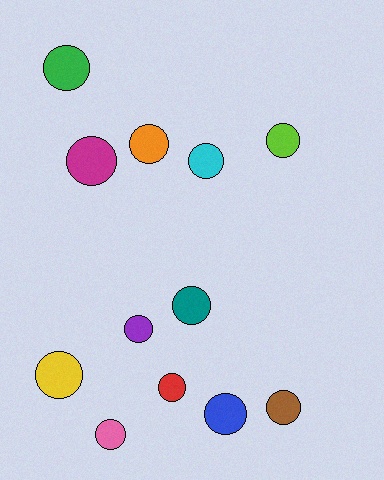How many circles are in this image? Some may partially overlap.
There are 12 circles.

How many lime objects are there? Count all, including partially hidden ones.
There is 1 lime object.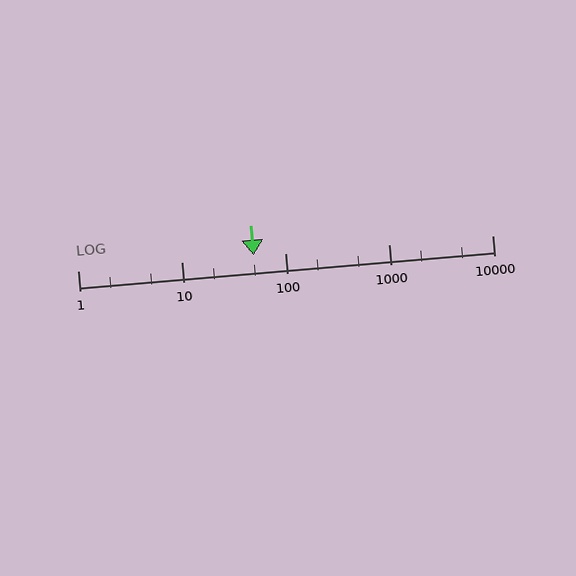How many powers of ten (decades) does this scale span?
The scale spans 4 decades, from 1 to 10000.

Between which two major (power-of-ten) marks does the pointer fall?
The pointer is between 10 and 100.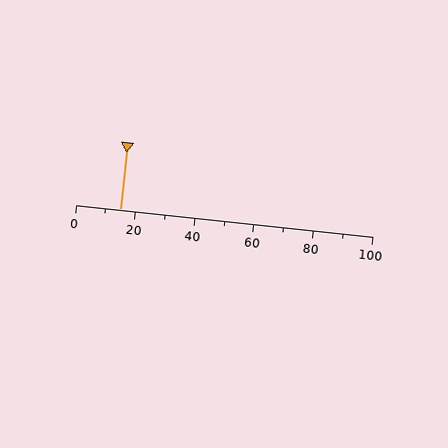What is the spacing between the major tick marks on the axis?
The major ticks are spaced 20 apart.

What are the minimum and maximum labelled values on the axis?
The axis runs from 0 to 100.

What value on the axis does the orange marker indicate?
The marker indicates approximately 15.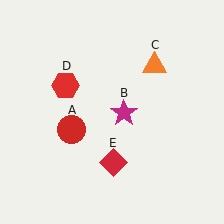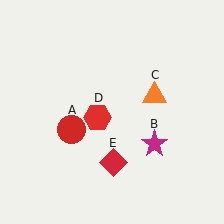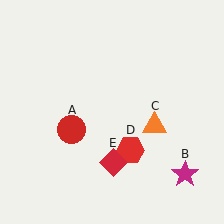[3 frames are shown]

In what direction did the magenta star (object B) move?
The magenta star (object B) moved down and to the right.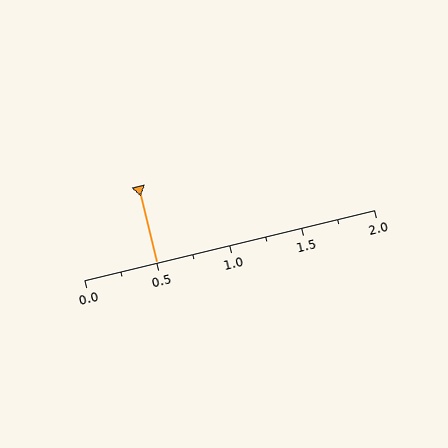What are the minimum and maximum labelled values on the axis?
The axis runs from 0.0 to 2.0.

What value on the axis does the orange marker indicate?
The marker indicates approximately 0.5.